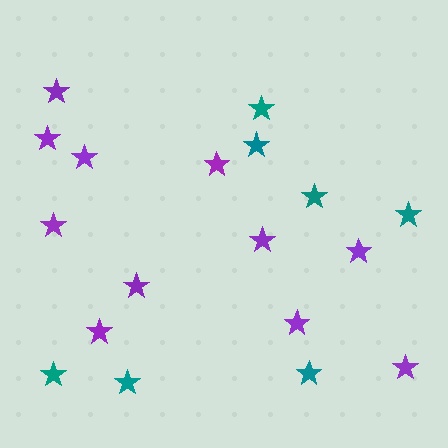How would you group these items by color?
There are 2 groups: one group of purple stars (11) and one group of teal stars (7).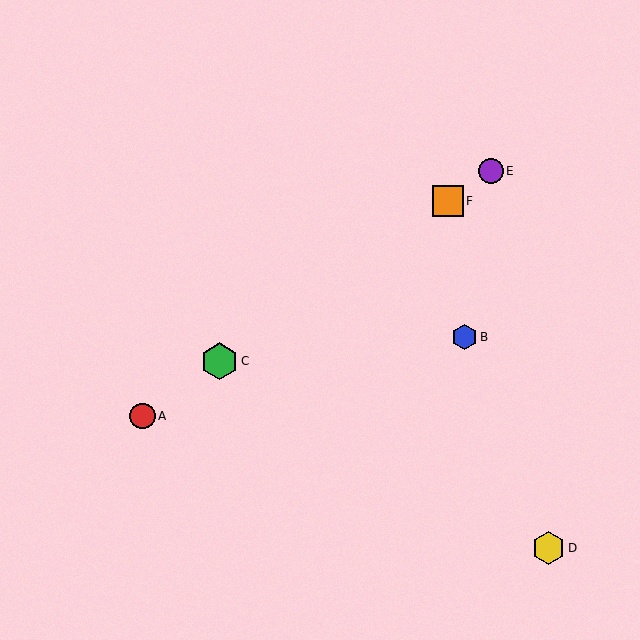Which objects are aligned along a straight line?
Objects A, C, E, F are aligned along a straight line.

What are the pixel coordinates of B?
Object B is at (465, 337).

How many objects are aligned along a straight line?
4 objects (A, C, E, F) are aligned along a straight line.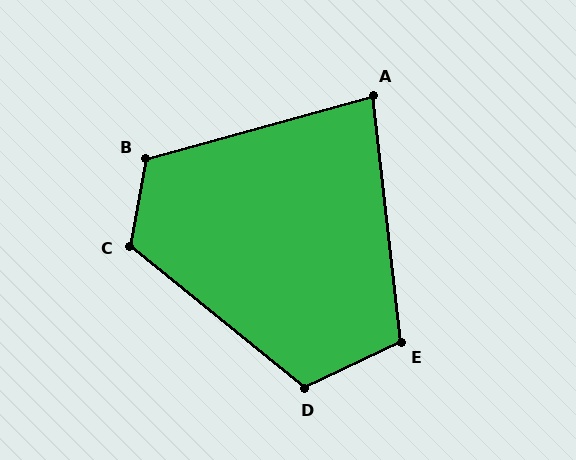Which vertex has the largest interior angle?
C, at approximately 119 degrees.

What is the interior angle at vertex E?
Approximately 109 degrees (obtuse).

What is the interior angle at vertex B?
Approximately 116 degrees (obtuse).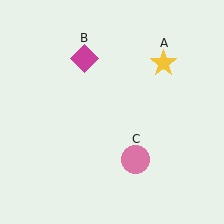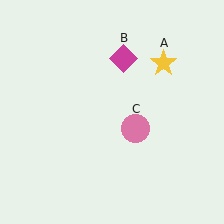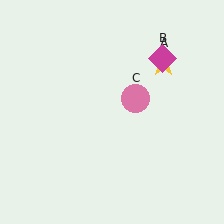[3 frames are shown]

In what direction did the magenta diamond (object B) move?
The magenta diamond (object B) moved right.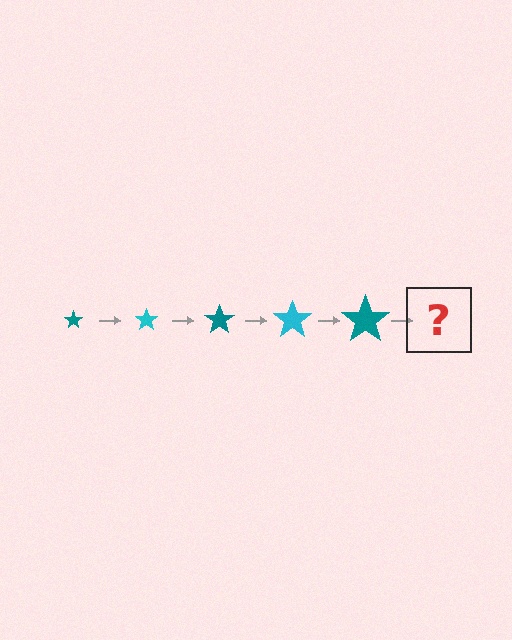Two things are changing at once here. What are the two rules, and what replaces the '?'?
The two rules are that the star grows larger each step and the color cycles through teal and cyan. The '?' should be a cyan star, larger than the previous one.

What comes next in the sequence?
The next element should be a cyan star, larger than the previous one.